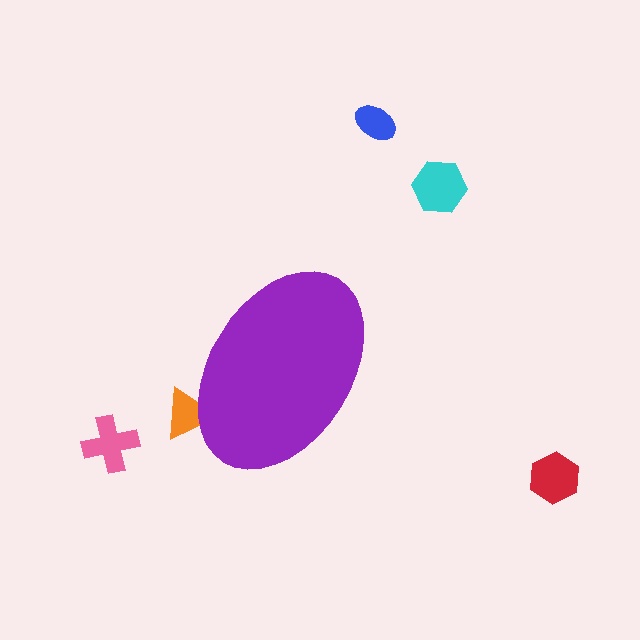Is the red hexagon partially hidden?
No, the red hexagon is fully visible.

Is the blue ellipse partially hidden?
No, the blue ellipse is fully visible.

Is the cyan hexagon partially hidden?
No, the cyan hexagon is fully visible.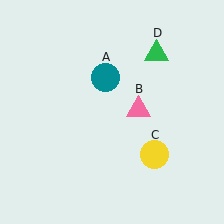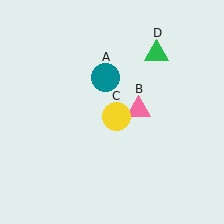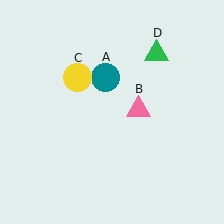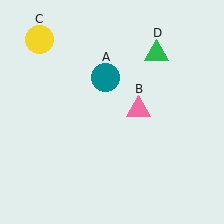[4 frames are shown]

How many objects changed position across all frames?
1 object changed position: yellow circle (object C).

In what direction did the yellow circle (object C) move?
The yellow circle (object C) moved up and to the left.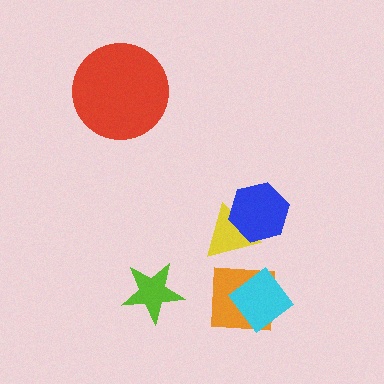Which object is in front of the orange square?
The cyan diamond is in front of the orange square.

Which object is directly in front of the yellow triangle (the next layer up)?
The orange square is directly in front of the yellow triangle.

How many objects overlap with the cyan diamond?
1 object overlaps with the cyan diamond.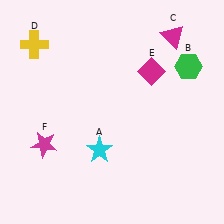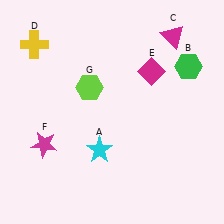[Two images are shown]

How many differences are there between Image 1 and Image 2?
There is 1 difference between the two images.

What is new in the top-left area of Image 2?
A lime hexagon (G) was added in the top-left area of Image 2.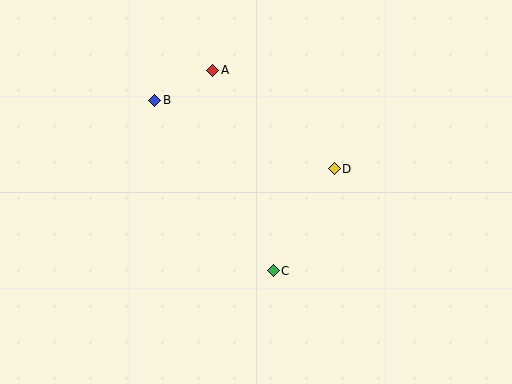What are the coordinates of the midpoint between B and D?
The midpoint between B and D is at (245, 134).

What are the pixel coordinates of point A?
Point A is at (213, 71).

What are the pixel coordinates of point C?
Point C is at (273, 271).